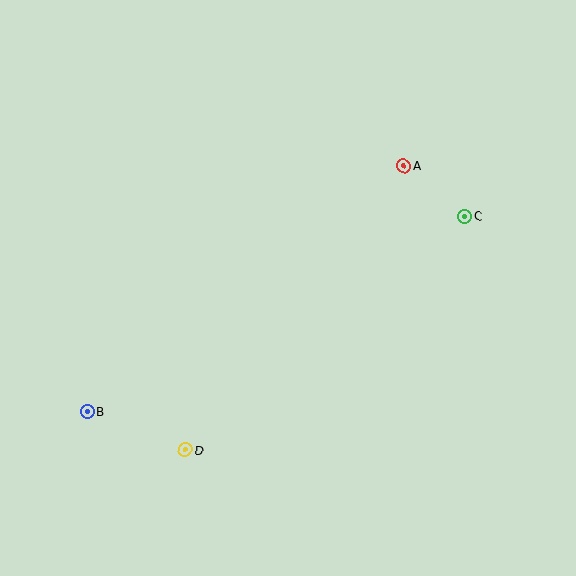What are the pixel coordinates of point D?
Point D is at (185, 450).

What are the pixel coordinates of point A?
Point A is at (403, 165).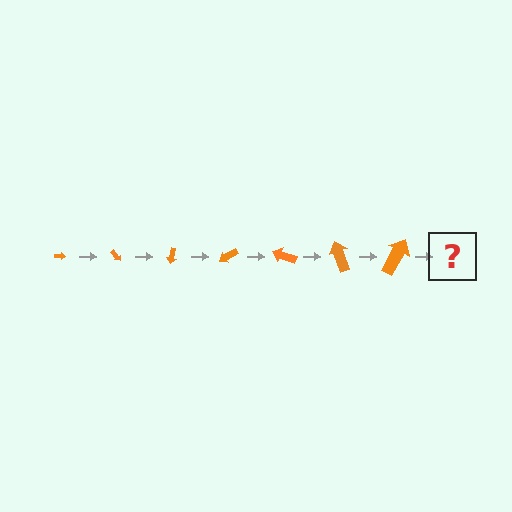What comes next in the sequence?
The next element should be an arrow, larger than the previous one and rotated 350 degrees from the start.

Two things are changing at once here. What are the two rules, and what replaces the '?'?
The two rules are that the arrow grows larger each step and it rotates 50 degrees each step. The '?' should be an arrow, larger than the previous one and rotated 350 degrees from the start.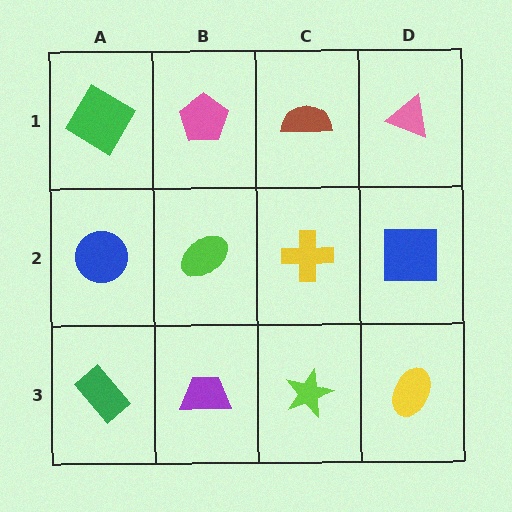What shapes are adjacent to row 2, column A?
A green diamond (row 1, column A), a green rectangle (row 3, column A), a lime ellipse (row 2, column B).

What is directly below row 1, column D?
A blue square.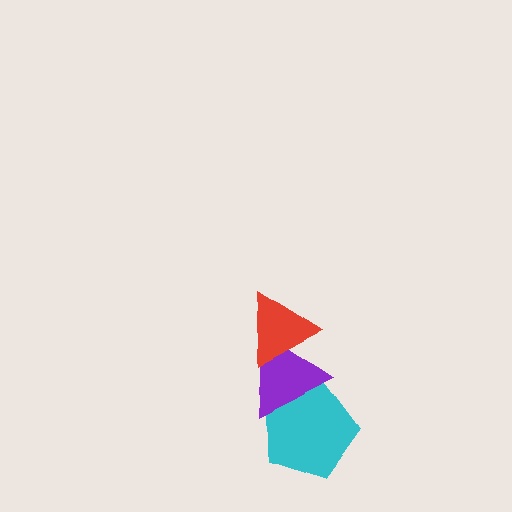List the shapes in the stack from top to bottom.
From top to bottom: the red triangle, the purple triangle, the cyan pentagon.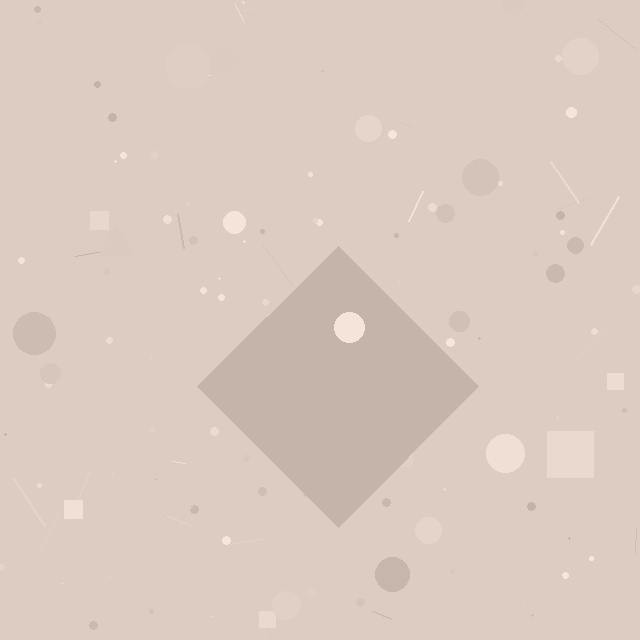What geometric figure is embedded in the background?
A diamond is embedded in the background.